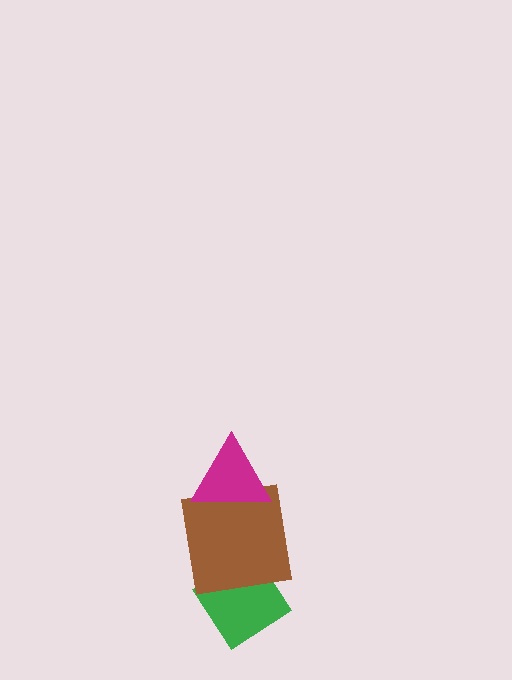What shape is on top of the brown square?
The magenta triangle is on top of the brown square.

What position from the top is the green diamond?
The green diamond is 3rd from the top.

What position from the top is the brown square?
The brown square is 2nd from the top.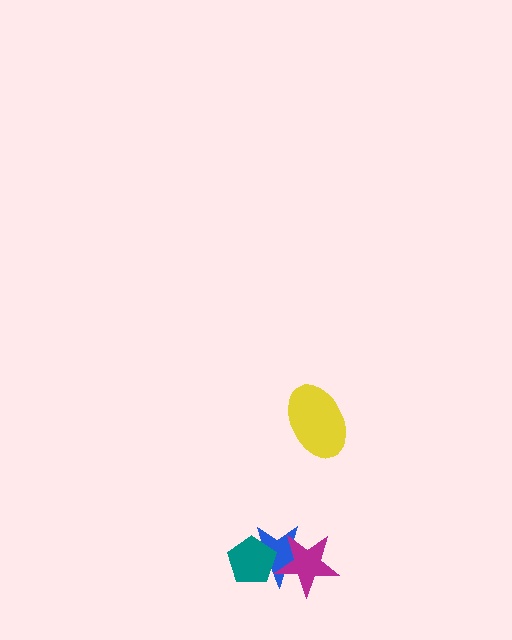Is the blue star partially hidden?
Yes, it is partially covered by another shape.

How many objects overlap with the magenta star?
1 object overlaps with the magenta star.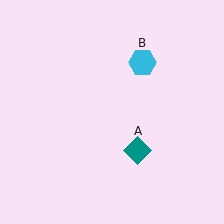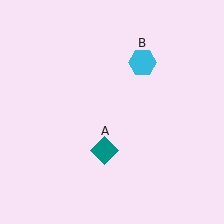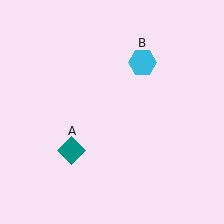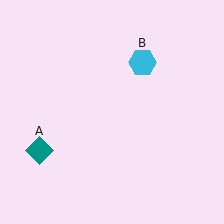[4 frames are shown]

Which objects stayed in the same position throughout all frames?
Cyan hexagon (object B) remained stationary.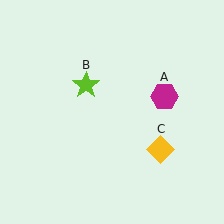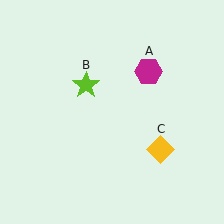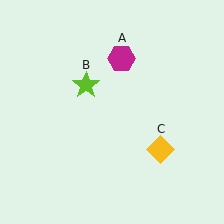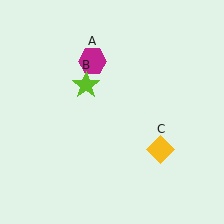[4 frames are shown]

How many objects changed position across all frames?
1 object changed position: magenta hexagon (object A).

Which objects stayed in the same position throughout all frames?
Lime star (object B) and yellow diamond (object C) remained stationary.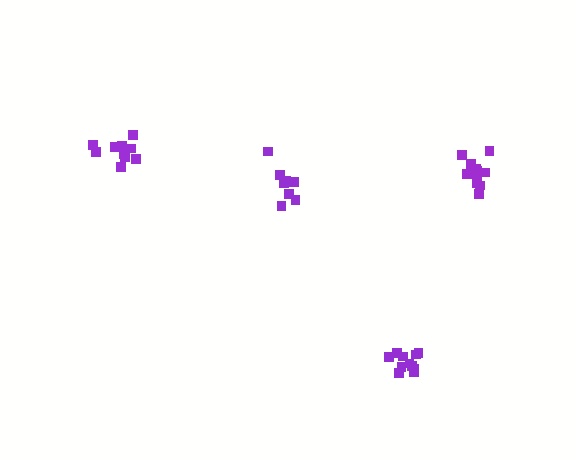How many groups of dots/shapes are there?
There are 4 groups.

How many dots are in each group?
Group 1: 12 dots, Group 2: 11 dots, Group 3: 10 dots, Group 4: 8 dots (41 total).